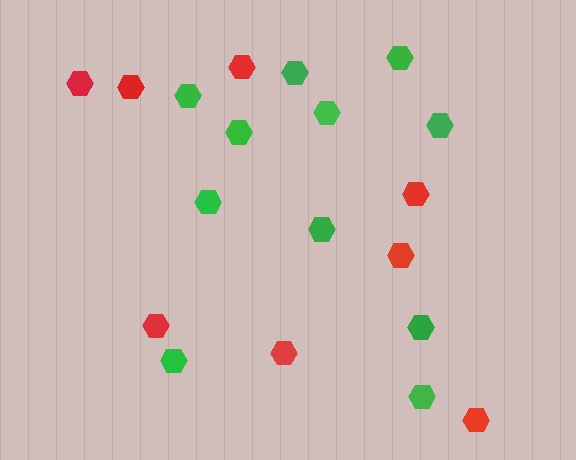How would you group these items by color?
There are 2 groups: one group of green hexagons (11) and one group of red hexagons (8).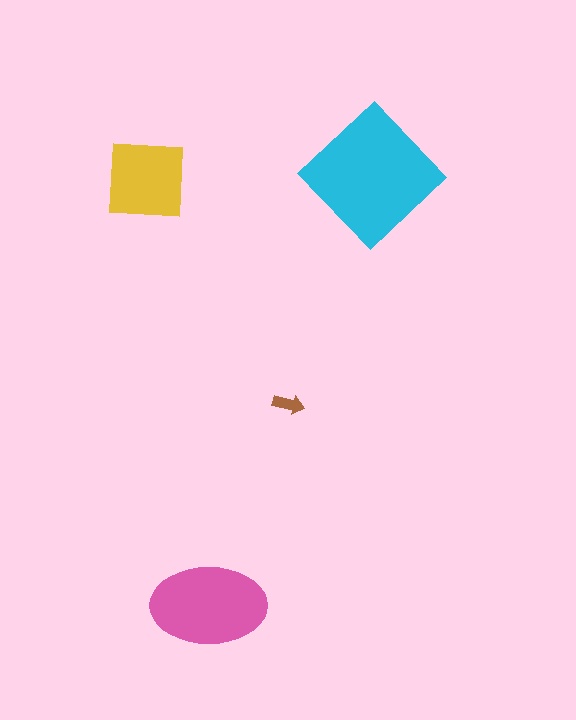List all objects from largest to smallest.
The cyan diamond, the pink ellipse, the yellow square, the brown arrow.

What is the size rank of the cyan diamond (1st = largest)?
1st.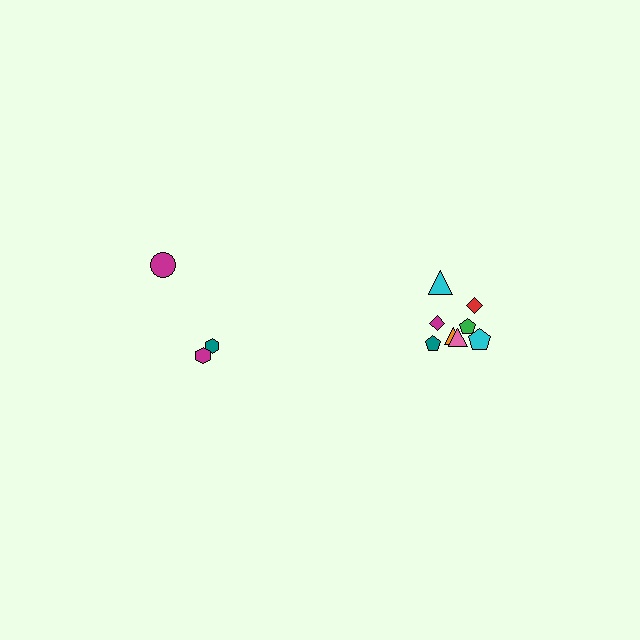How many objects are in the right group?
There are 8 objects.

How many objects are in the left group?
There are 3 objects.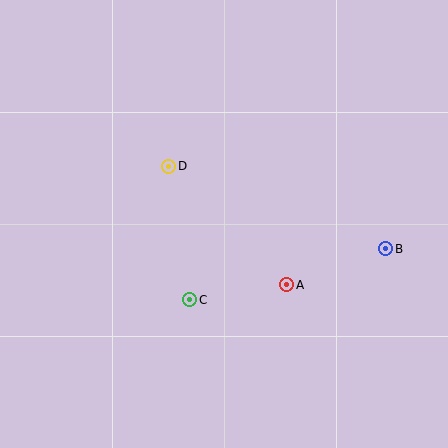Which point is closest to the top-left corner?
Point D is closest to the top-left corner.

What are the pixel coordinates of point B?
Point B is at (386, 249).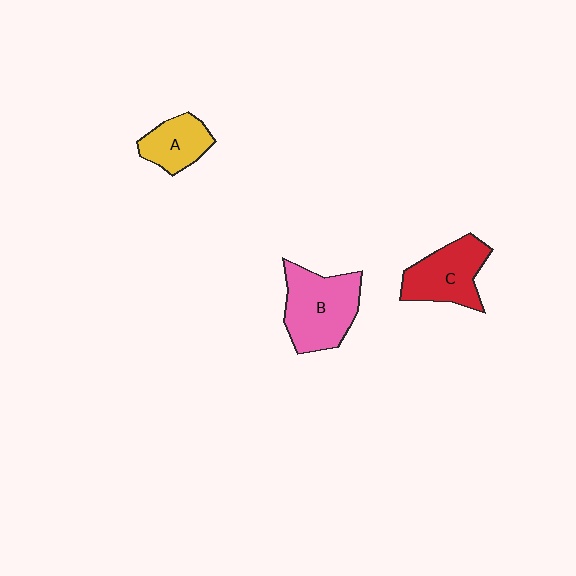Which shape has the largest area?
Shape B (pink).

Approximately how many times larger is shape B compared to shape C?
Approximately 1.2 times.